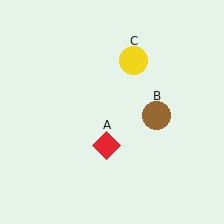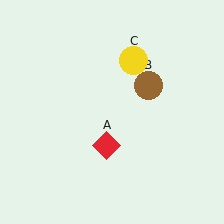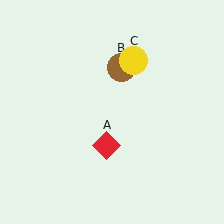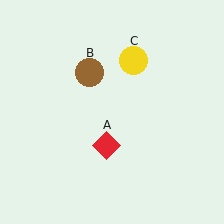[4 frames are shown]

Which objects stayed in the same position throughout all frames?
Red diamond (object A) and yellow circle (object C) remained stationary.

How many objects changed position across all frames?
1 object changed position: brown circle (object B).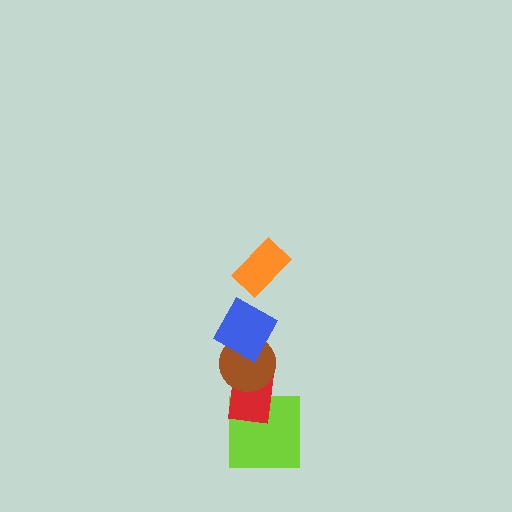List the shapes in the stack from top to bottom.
From top to bottom: the orange rectangle, the blue square, the brown circle, the red rectangle, the lime square.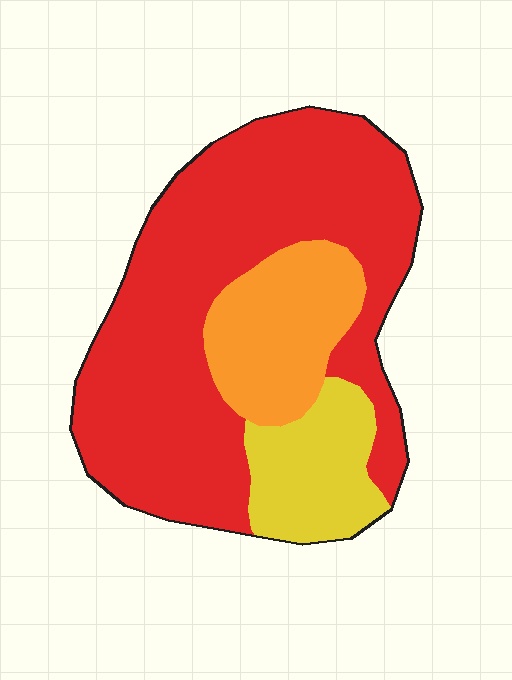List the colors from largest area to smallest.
From largest to smallest: red, orange, yellow.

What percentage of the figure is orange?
Orange takes up less than a quarter of the figure.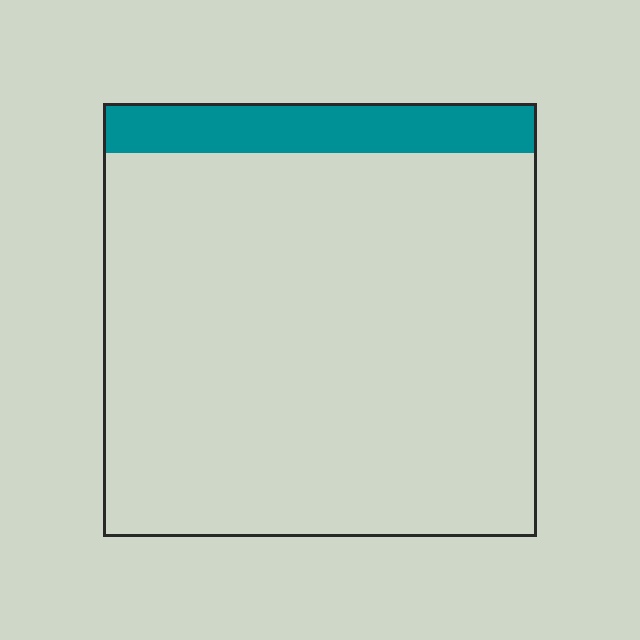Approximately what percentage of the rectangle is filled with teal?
Approximately 10%.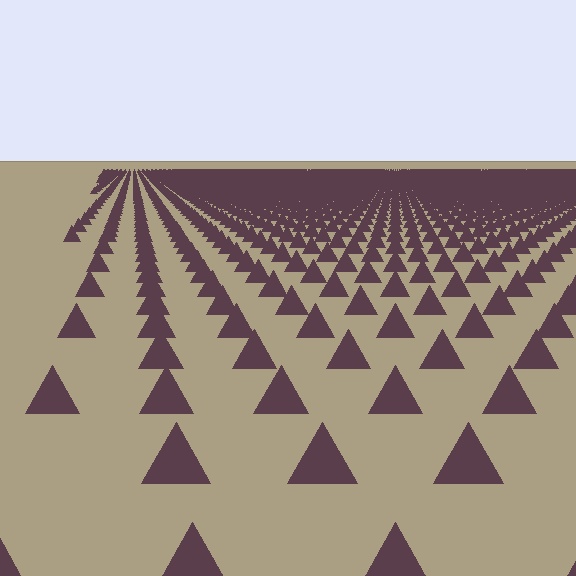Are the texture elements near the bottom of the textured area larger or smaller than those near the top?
Larger. Near the bottom, elements are closer to the viewer and appear at a bigger on-screen size.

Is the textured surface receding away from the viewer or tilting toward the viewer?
The surface is receding away from the viewer. Texture elements get smaller and denser toward the top.